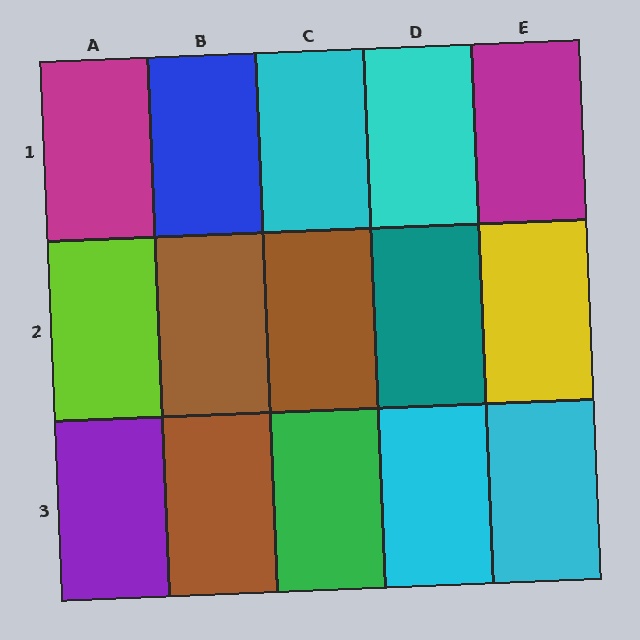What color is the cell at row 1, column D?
Cyan.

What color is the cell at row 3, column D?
Cyan.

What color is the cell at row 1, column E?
Magenta.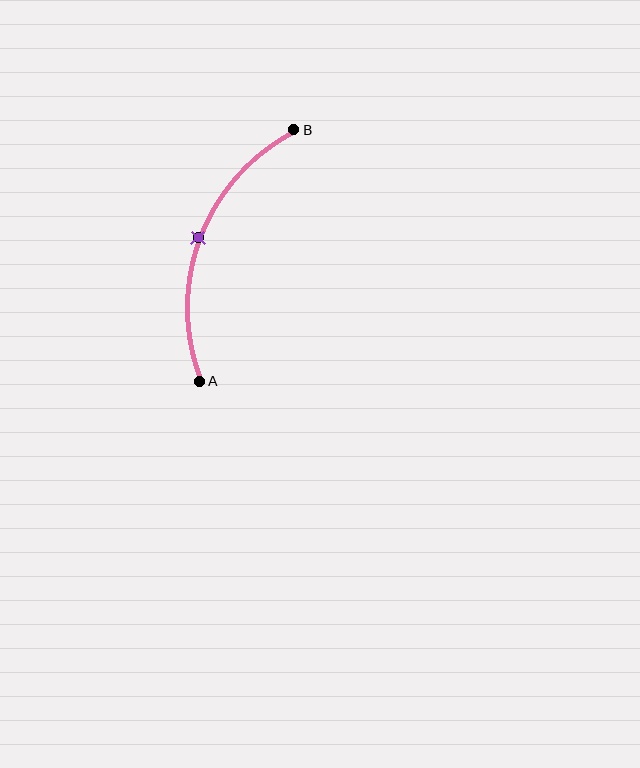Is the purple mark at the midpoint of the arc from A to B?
Yes. The purple mark lies on the arc at equal arc-length from both A and B — it is the arc midpoint.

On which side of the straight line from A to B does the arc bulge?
The arc bulges to the left of the straight line connecting A and B.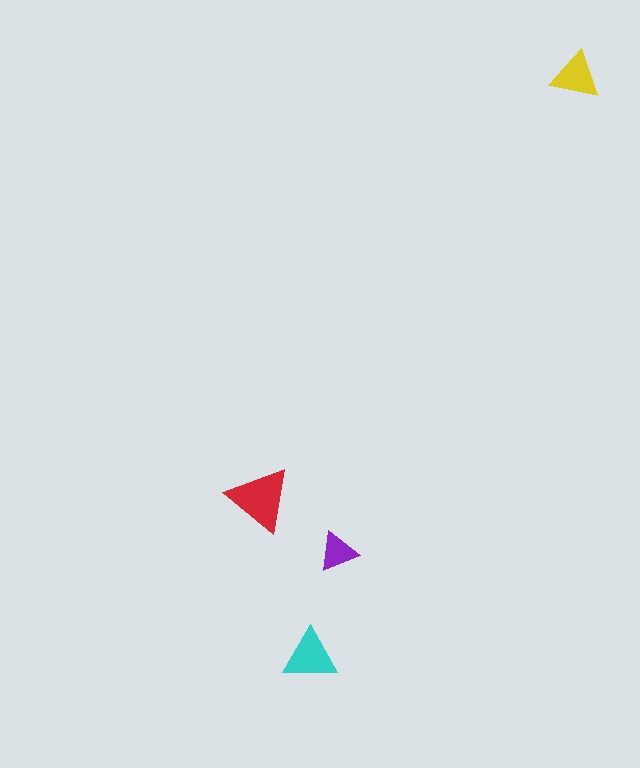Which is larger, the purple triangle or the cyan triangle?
The cyan one.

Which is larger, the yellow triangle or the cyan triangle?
The cyan one.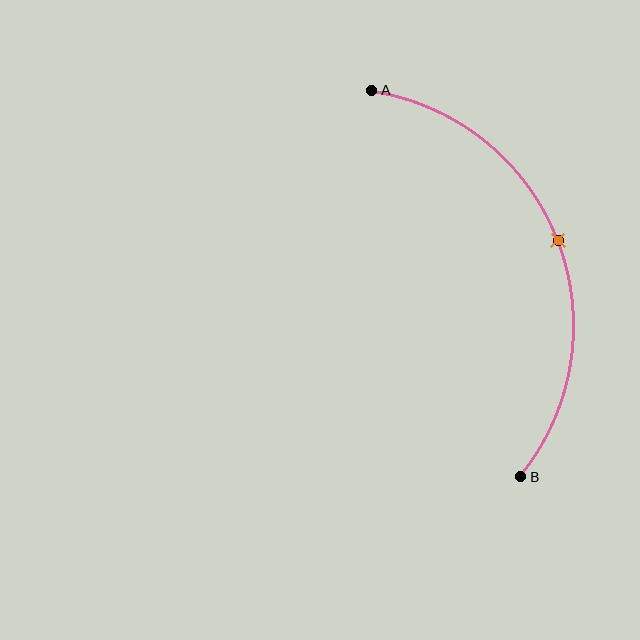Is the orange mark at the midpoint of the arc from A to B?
Yes. The orange mark lies on the arc at equal arc-length from both A and B — it is the arc midpoint.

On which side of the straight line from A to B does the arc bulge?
The arc bulges to the right of the straight line connecting A and B.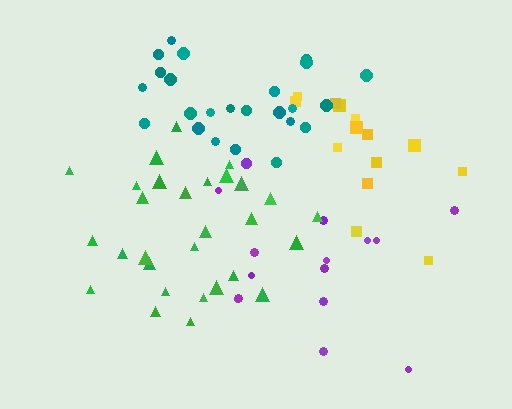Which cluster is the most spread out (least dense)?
Purple.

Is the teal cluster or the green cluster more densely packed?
Teal.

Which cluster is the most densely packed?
Teal.